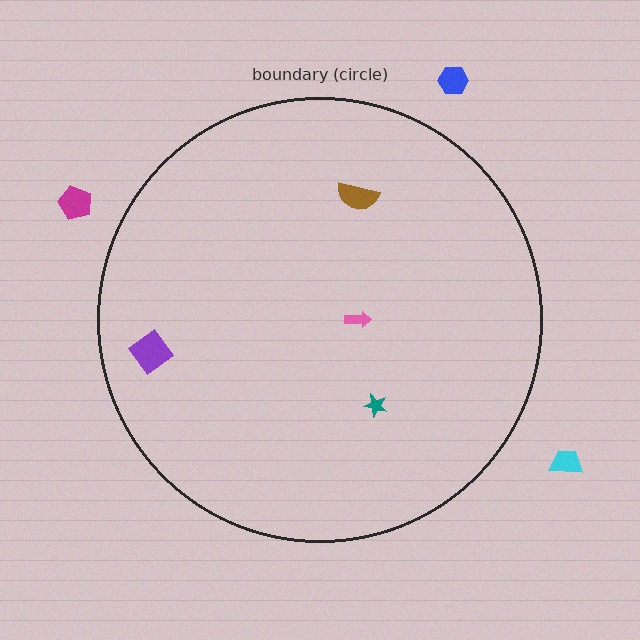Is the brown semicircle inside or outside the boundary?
Inside.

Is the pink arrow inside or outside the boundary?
Inside.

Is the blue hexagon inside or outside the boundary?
Outside.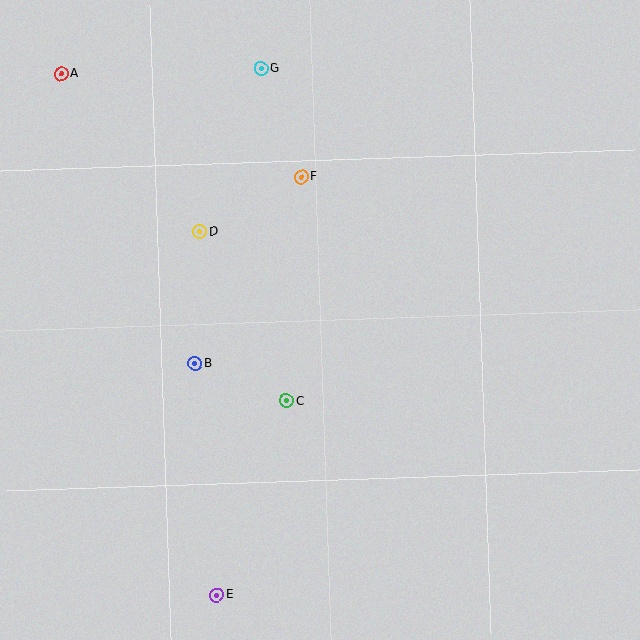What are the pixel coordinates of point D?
Point D is at (200, 232).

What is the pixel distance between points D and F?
The distance between D and F is 115 pixels.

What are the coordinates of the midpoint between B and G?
The midpoint between B and G is at (228, 216).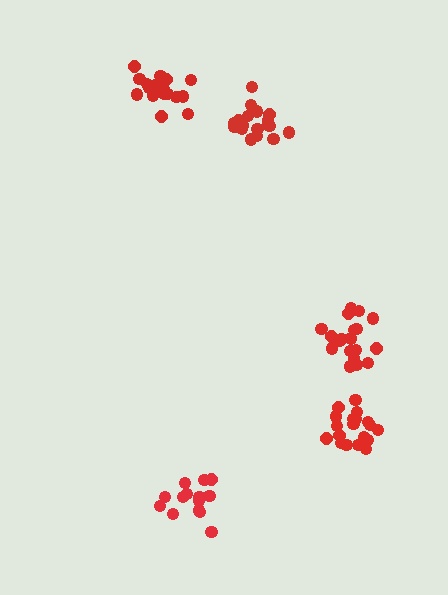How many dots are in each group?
Group 1: 20 dots, Group 2: 17 dots, Group 3: 19 dots, Group 4: 15 dots, Group 5: 18 dots (89 total).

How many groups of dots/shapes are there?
There are 5 groups.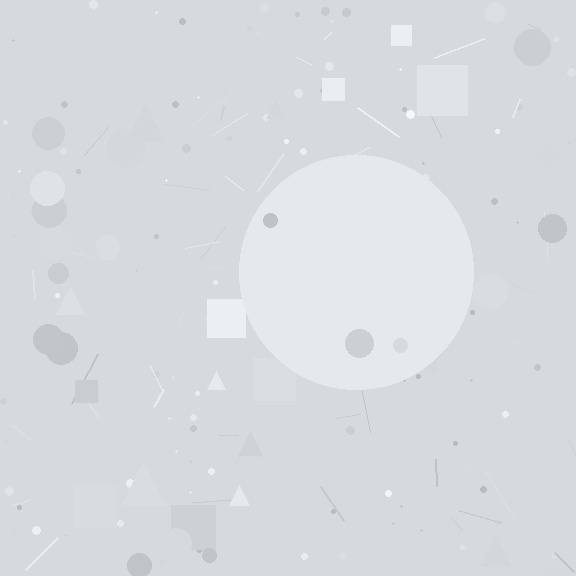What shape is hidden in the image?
A circle is hidden in the image.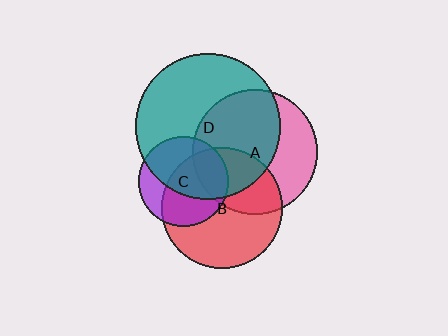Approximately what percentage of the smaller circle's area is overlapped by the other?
Approximately 35%.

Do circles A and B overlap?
Yes.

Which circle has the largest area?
Circle D (teal).